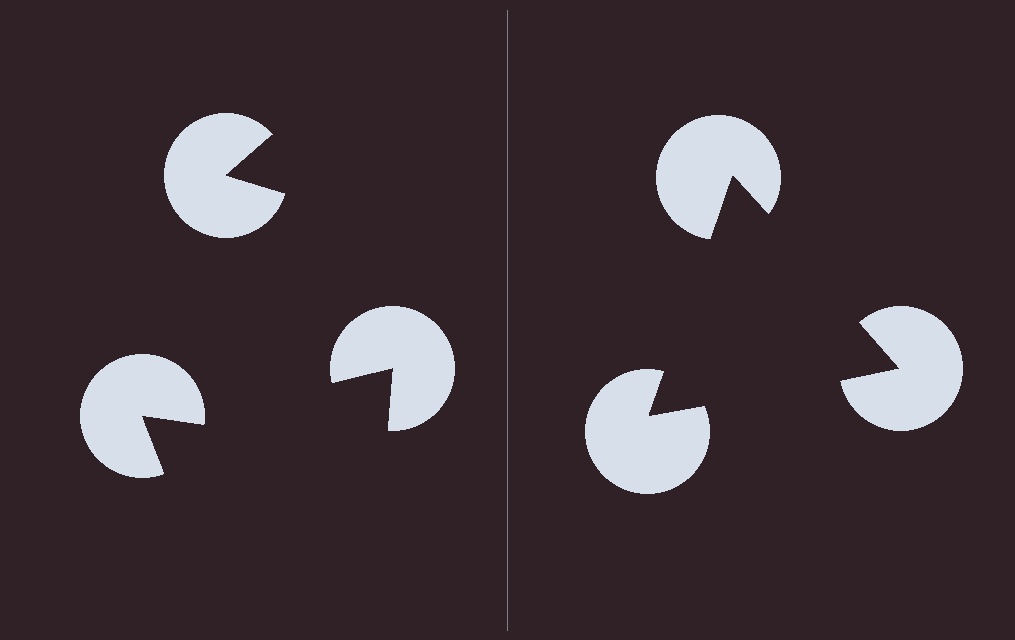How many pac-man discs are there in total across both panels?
6 — 3 on each side.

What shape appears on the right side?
An illusory triangle.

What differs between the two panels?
The pac-man discs are positioned identically on both sides; only the wedge orientations differ. On the right they align to a triangle; on the left they are misaligned.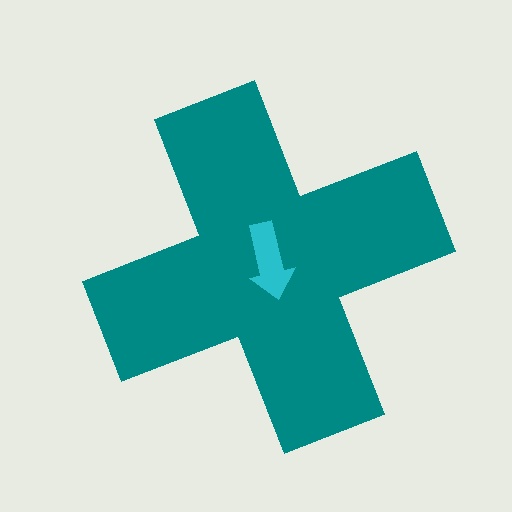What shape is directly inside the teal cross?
The cyan arrow.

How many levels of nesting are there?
2.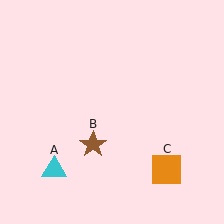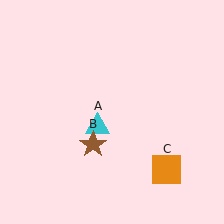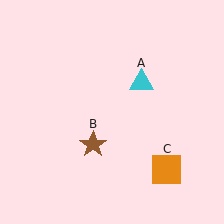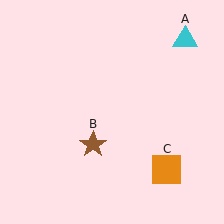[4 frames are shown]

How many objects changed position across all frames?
1 object changed position: cyan triangle (object A).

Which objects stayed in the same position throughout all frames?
Brown star (object B) and orange square (object C) remained stationary.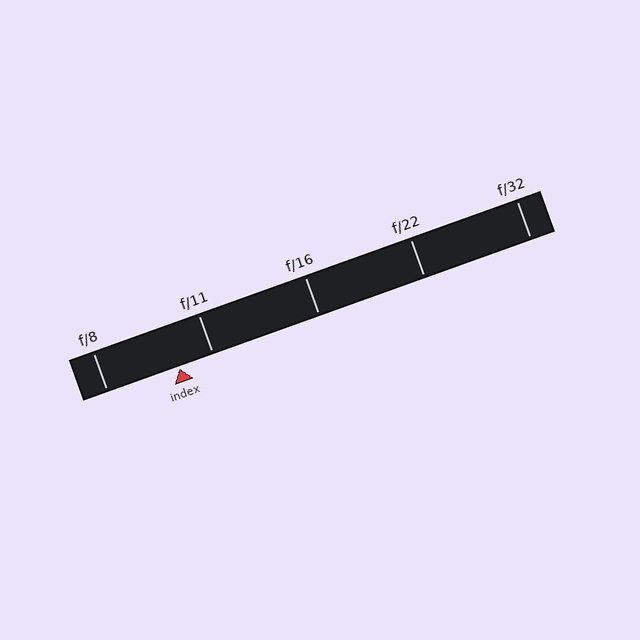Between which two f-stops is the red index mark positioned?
The index mark is between f/8 and f/11.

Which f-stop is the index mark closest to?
The index mark is closest to f/11.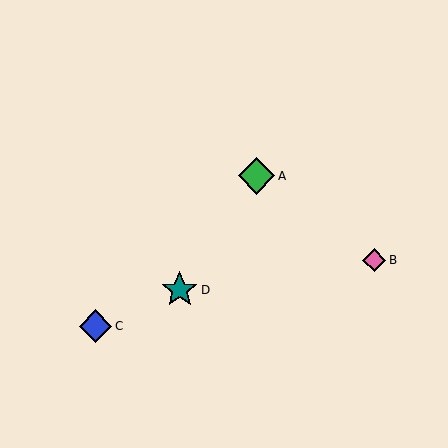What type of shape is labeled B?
Shape B is a pink diamond.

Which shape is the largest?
The green diamond (labeled A) is the largest.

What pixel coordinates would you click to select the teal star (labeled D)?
Click at (180, 290) to select the teal star D.